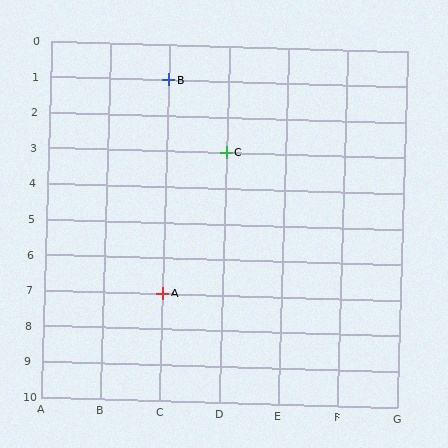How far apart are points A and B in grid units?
Points A and B are 6 rows apart.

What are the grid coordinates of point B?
Point B is at grid coordinates (C, 1).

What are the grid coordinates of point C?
Point C is at grid coordinates (D, 3).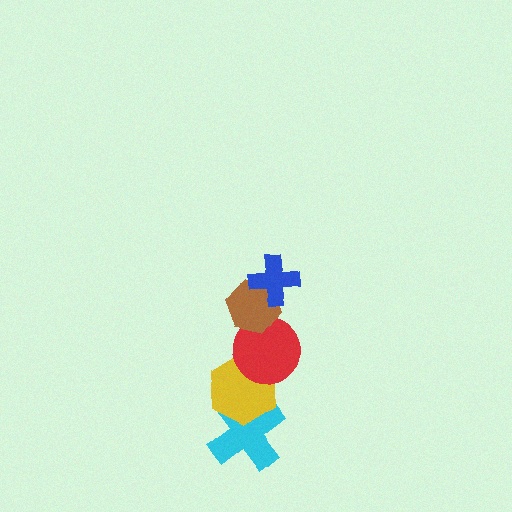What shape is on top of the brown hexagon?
The blue cross is on top of the brown hexagon.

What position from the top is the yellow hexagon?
The yellow hexagon is 4th from the top.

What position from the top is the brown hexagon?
The brown hexagon is 2nd from the top.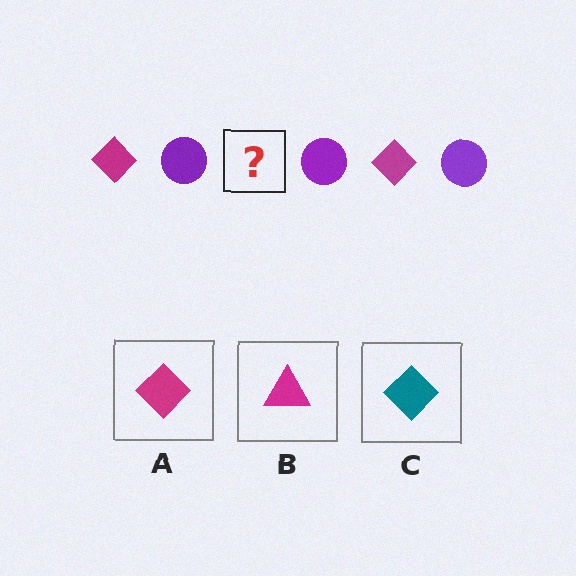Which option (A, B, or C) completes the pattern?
A.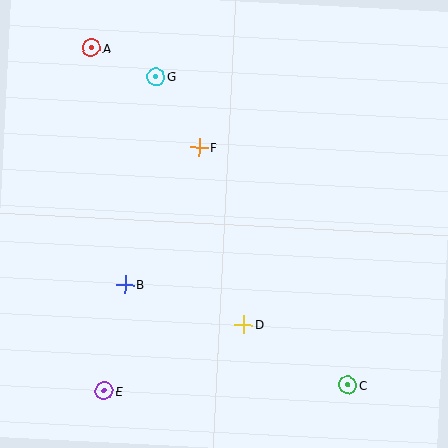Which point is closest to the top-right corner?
Point F is closest to the top-right corner.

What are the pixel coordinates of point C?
Point C is at (348, 385).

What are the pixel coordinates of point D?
Point D is at (244, 324).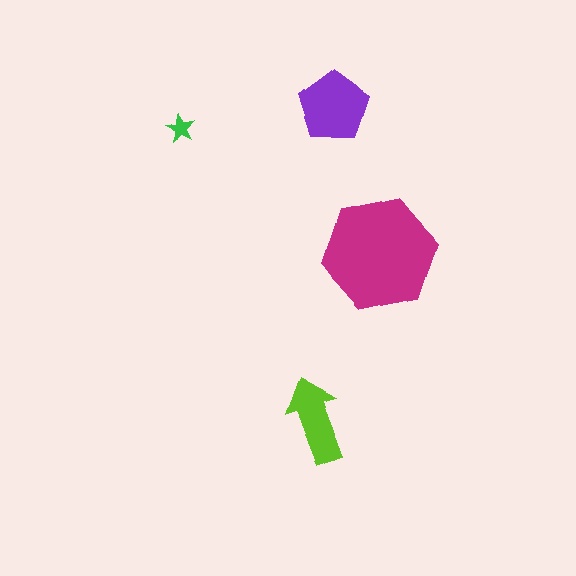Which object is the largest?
The magenta hexagon.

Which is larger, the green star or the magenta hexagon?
The magenta hexagon.